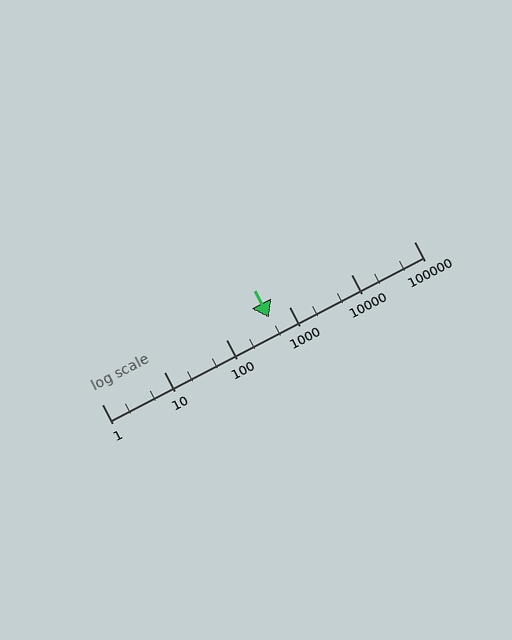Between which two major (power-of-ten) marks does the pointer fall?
The pointer is between 100 and 1000.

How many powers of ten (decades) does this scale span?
The scale spans 5 decades, from 1 to 100000.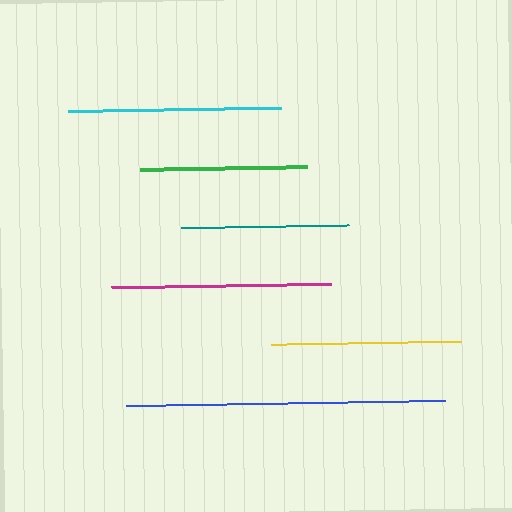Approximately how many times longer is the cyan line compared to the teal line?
The cyan line is approximately 1.3 times the length of the teal line.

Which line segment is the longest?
The blue line is the longest at approximately 319 pixels.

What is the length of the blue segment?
The blue segment is approximately 319 pixels long.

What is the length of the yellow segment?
The yellow segment is approximately 190 pixels long.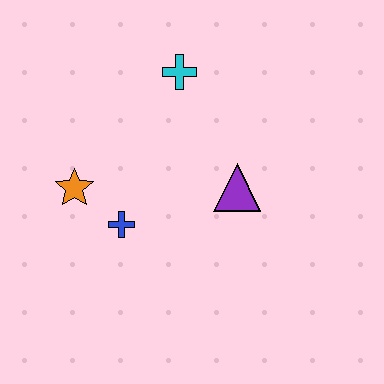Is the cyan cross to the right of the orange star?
Yes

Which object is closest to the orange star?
The blue cross is closest to the orange star.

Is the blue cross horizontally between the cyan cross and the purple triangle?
No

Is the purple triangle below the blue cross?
No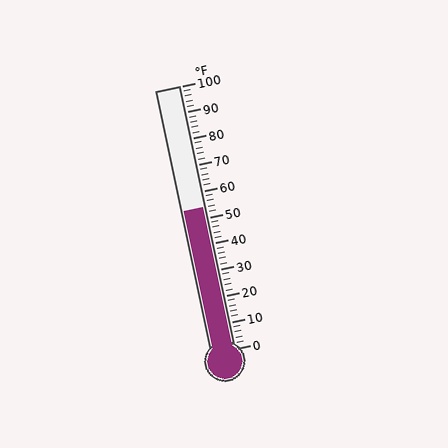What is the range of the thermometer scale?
The thermometer scale ranges from 0°F to 100°F.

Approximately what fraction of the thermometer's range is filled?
The thermometer is filled to approximately 55% of its range.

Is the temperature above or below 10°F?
The temperature is above 10°F.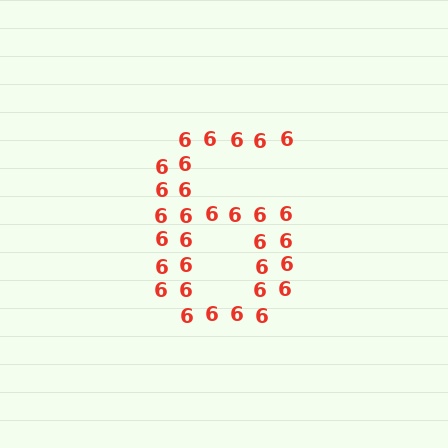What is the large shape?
The large shape is the digit 6.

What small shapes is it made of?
It is made of small digit 6's.